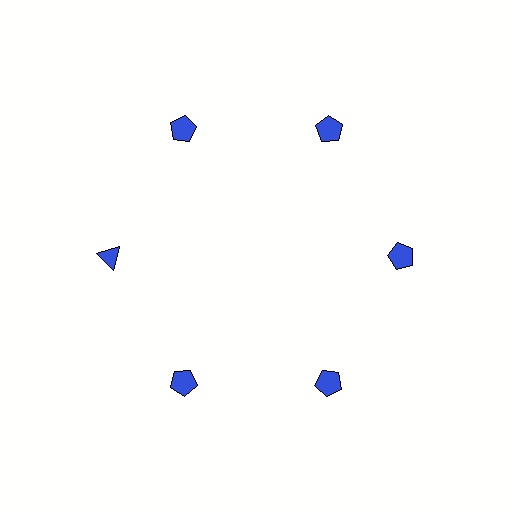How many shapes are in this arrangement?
There are 6 shapes arranged in a ring pattern.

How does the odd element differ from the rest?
It has a different shape: triangle instead of pentagon.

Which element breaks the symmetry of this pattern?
The blue triangle at roughly the 9 o'clock position breaks the symmetry. All other shapes are blue pentagons.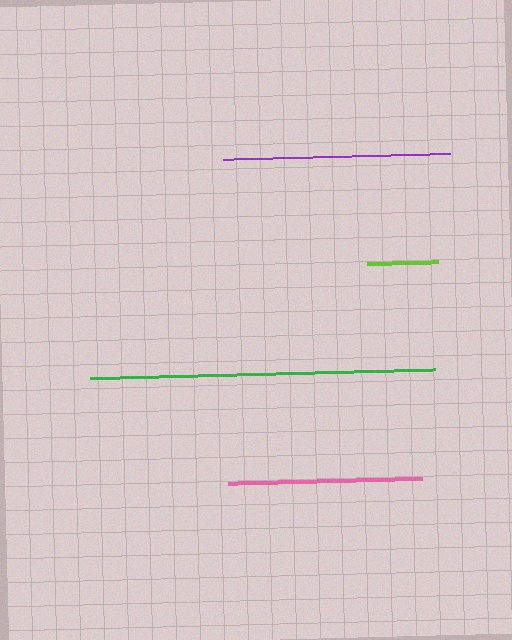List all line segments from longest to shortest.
From longest to shortest: green, purple, pink, lime.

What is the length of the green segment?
The green segment is approximately 345 pixels long.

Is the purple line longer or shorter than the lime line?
The purple line is longer than the lime line.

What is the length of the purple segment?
The purple segment is approximately 227 pixels long.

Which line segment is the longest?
The green line is the longest at approximately 345 pixels.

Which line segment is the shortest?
The lime line is the shortest at approximately 71 pixels.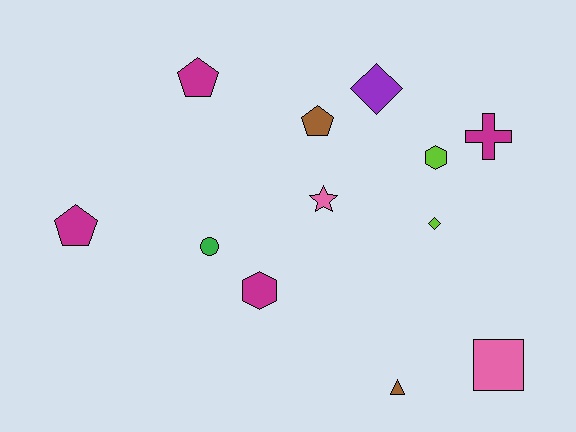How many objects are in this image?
There are 12 objects.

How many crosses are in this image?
There is 1 cross.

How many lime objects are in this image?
There are 2 lime objects.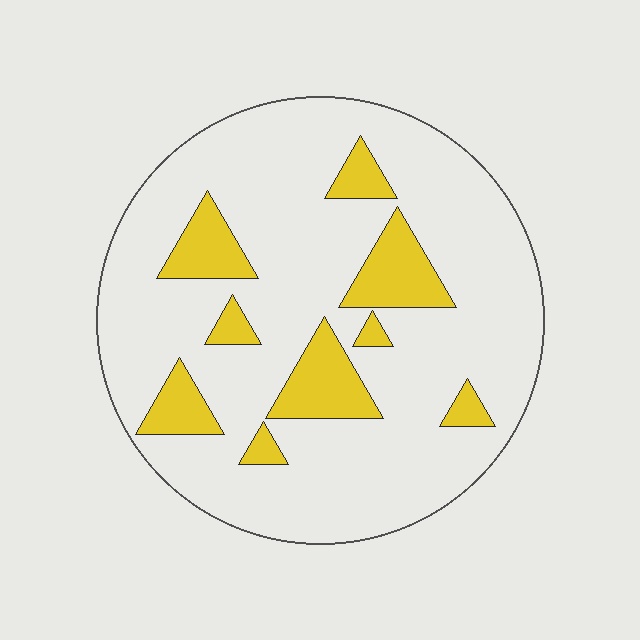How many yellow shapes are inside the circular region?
9.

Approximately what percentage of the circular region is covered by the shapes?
Approximately 20%.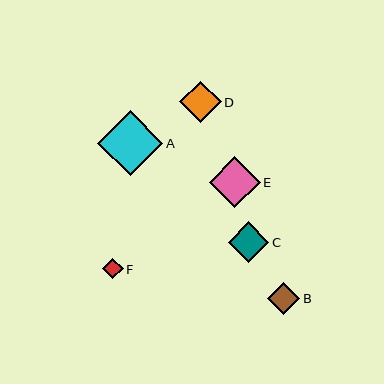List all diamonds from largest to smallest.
From largest to smallest: A, E, D, C, B, F.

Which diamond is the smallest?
Diamond F is the smallest with a size of approximately 21 pixels.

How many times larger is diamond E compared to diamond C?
Diamond E is approximately 1.3 times the size of diamond C.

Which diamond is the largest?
Diamond A is the largest with a size of approximately 65 pixels.